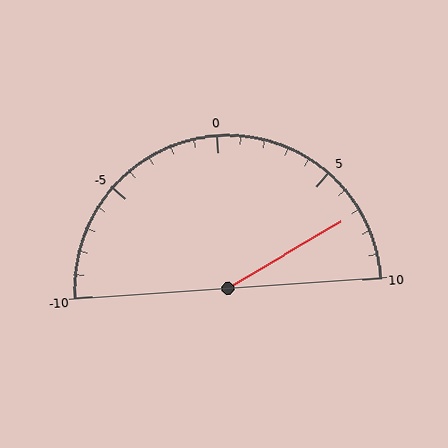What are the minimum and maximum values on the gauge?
The gauge ranges from -10 to 10.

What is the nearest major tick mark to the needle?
The nearest major tick mark is 5.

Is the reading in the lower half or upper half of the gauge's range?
The reading is in the upper half of the range (-10 to 10).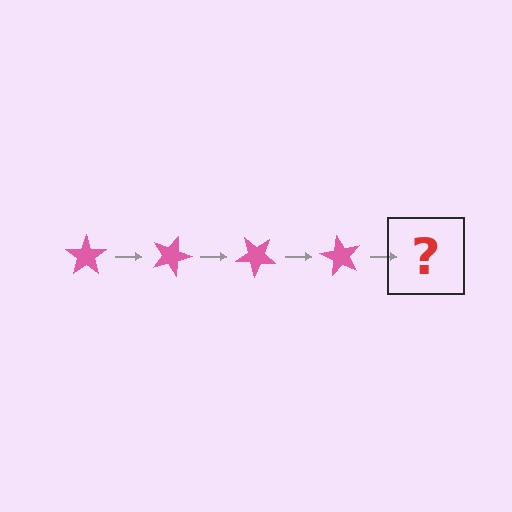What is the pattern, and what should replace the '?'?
The pattern is that the star rotates 20 degrees each step. The '?' should be a pink star rotated 80 degrees.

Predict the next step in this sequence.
The next step is a pink star rotated 80 degrees.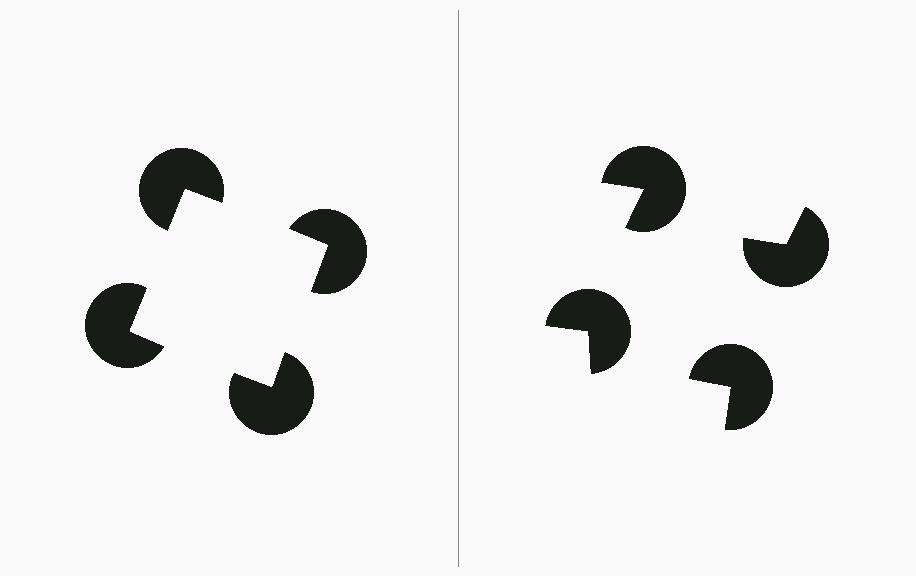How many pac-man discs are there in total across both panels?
8 — 4 on each side.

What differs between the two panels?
The pac-man discs are positioned identically on both sides; only the wedge orientations differ. On the left they align to a square; on the right they are misaligned.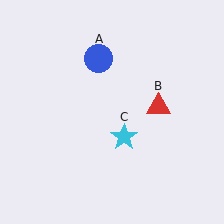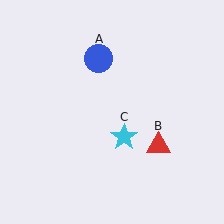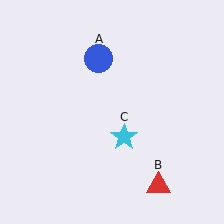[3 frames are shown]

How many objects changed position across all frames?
1 object changed position: red triangle (object B).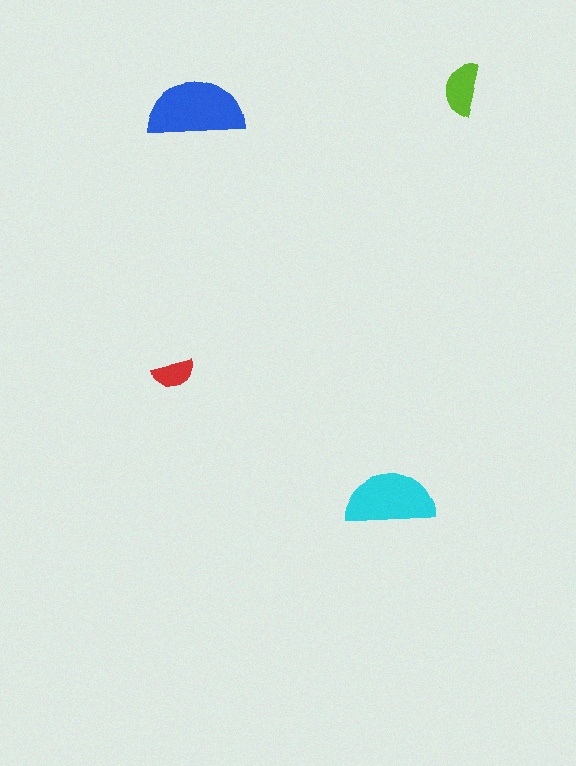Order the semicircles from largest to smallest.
the blue one, the cyan one, the lime one, the red one.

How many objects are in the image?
There are 4 objects in the image.